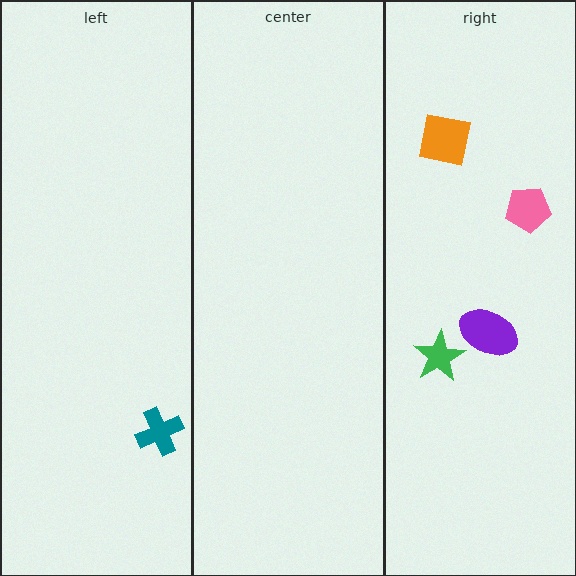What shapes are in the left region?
The teal cross.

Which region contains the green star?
The right region.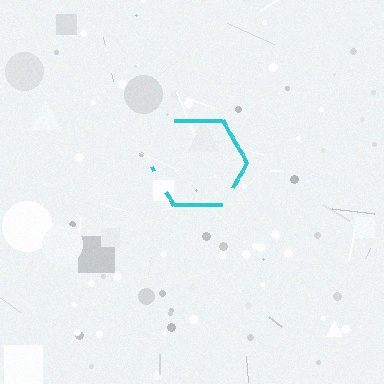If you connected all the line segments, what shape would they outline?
They would outline a hexagon.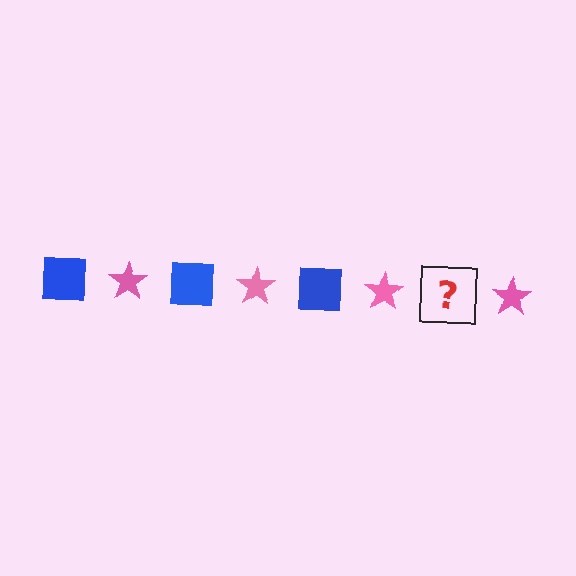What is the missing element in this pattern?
The missing element is a blue square.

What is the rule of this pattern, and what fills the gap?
The rule is that the pattern alternates between blue square and pink star. The gap should be filled with a blue square.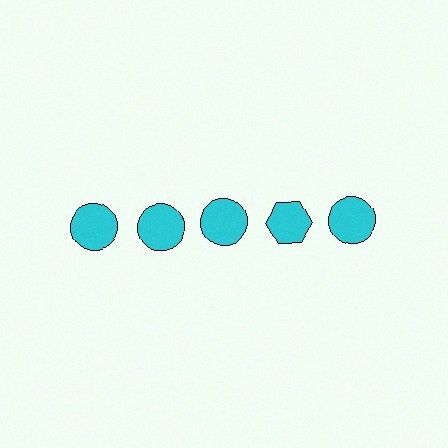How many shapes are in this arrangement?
There are 5 shapes arranged in a grid pattern.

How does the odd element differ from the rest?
It has a different shape: hexagon instead of circle.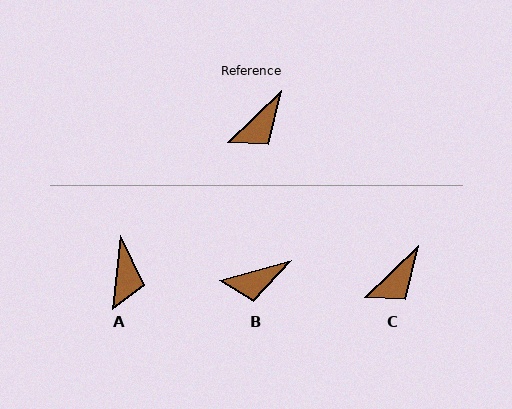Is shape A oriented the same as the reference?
No, it is off by about 39 degrees.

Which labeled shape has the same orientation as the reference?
C.